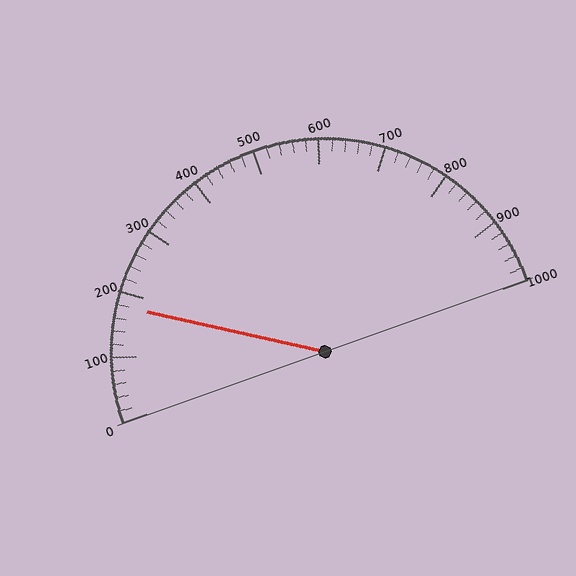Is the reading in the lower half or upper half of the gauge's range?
The reading is in the lower half of the range (0 to 1000).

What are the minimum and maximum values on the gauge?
The gauge ranges from 0 to 1000.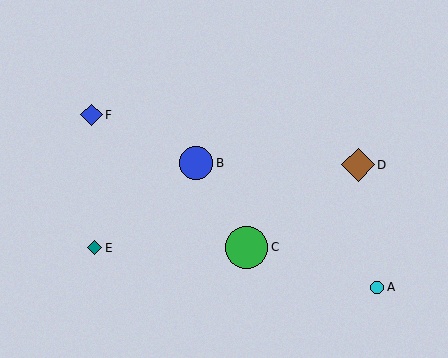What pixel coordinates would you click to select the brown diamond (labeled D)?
Click at (358, 165) to select the brown diamond D.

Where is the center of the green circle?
The center of the green circle is at (247, 247).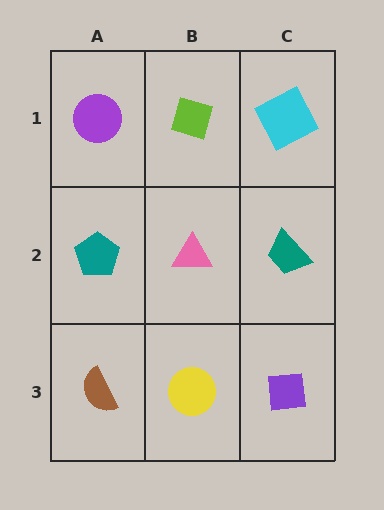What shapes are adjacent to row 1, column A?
A teal pentagon (row 2, column A), a lime diamond (row 1, column B).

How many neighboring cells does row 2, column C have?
3.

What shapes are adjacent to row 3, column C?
A teal trapezoid (row 2, column C), a yellow circle (row 3, column B).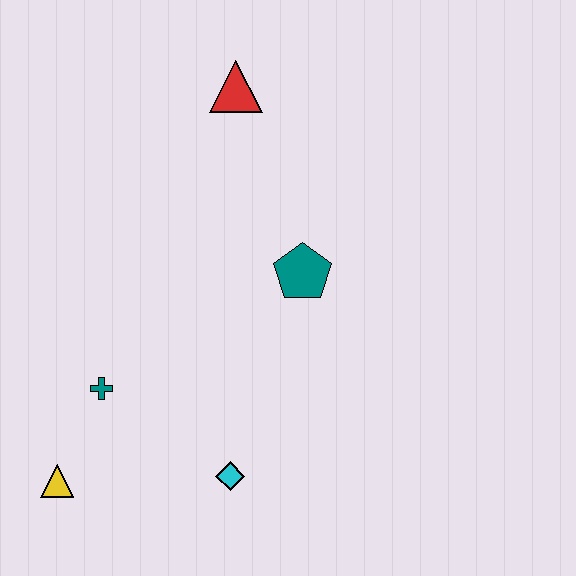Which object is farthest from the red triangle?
The yellow triangle is farthest from the red triangle.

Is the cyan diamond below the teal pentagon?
Yes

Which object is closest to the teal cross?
The yellow triangle is closest to the teal cross.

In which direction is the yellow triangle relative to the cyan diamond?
The yellow triangle is to the left of the cyan diamond.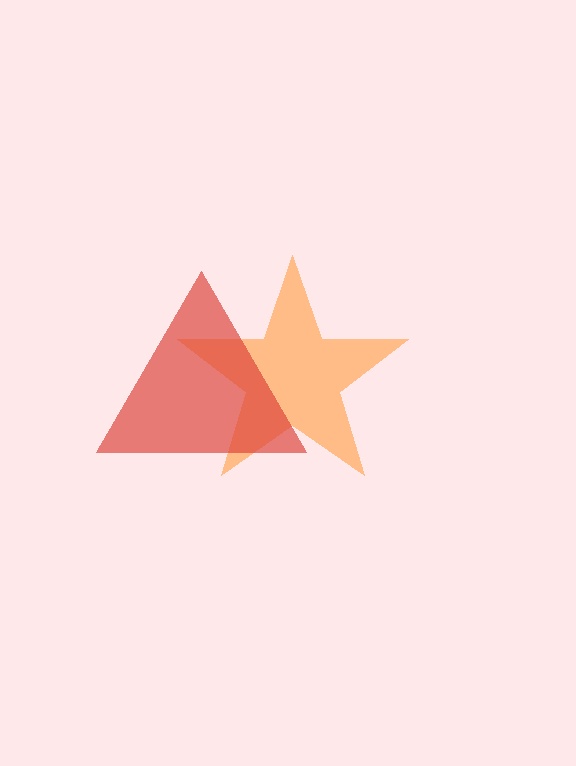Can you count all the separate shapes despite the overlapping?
Yes, there are 2 separate shapes.